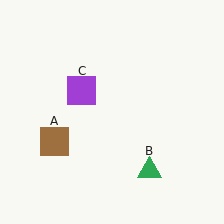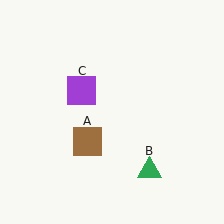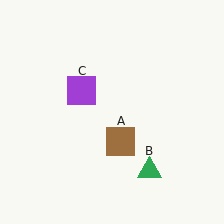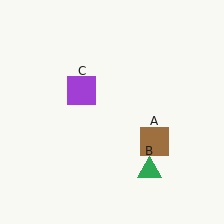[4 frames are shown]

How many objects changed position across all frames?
1 object changed position: brown square (object A).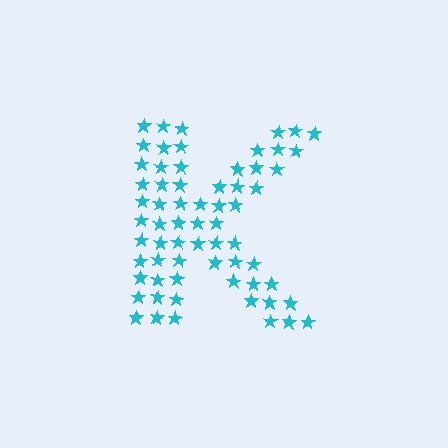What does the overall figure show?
The overall figure shows the letter K.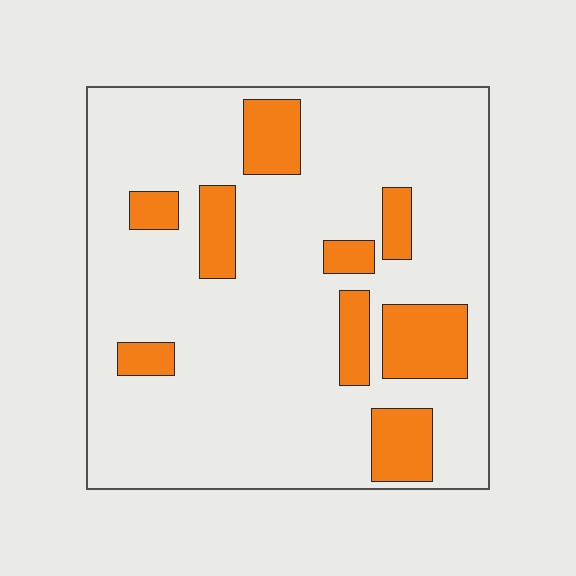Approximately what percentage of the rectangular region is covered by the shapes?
Approximately 20%.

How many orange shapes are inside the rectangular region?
9.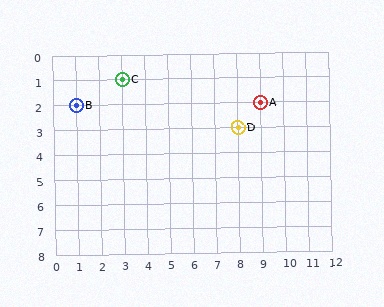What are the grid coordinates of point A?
Point A is at grid coordinates (9, 2).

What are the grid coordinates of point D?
Point D is at grid coordinates (8, 3).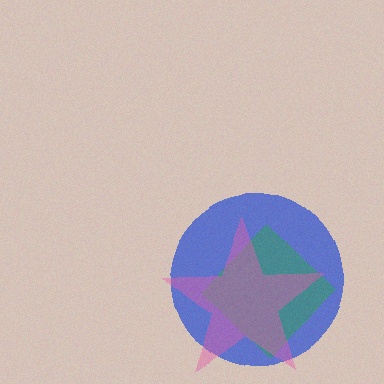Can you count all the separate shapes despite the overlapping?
Yes, there are 3 separate shapes.